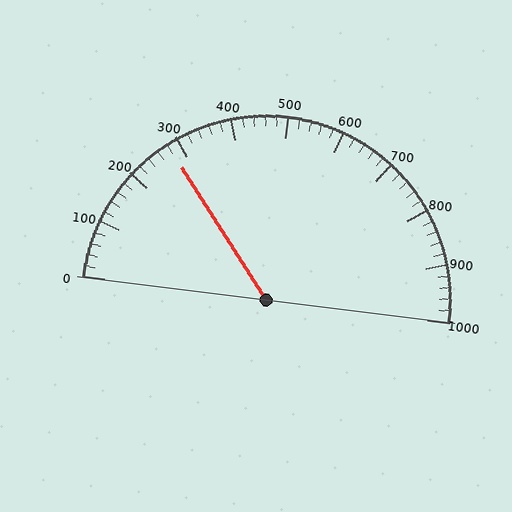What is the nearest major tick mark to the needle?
The nearest major tick mark is 300.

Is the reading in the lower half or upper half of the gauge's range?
The reading is in the lower half of the range (0 to 1000).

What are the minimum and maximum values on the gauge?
The gauge ranges from 0 to 1000.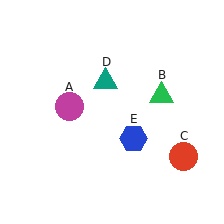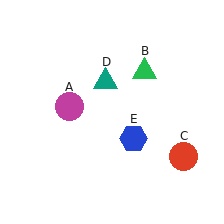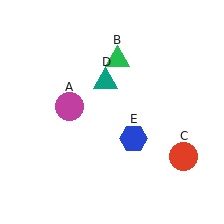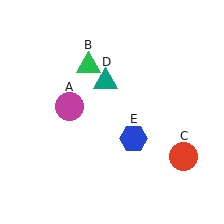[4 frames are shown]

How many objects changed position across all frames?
1 object changed position: green triangle (object B).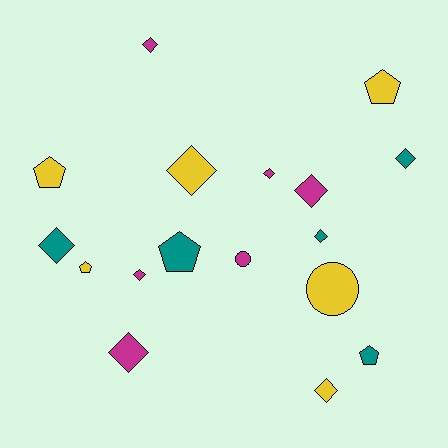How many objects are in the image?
There are 17 objects.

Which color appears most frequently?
Magenta, with 6 objects.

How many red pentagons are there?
There are no red pentagons.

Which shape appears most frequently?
Diamond, with 10 objects.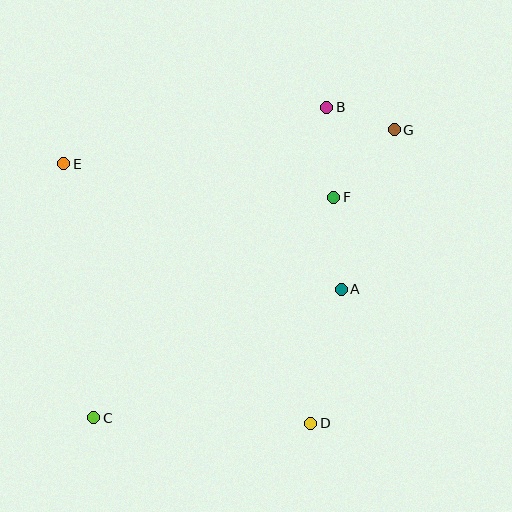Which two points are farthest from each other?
Points C and G are farthest from each other.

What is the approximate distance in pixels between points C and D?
The distance between C and D is approximately 217 pixels.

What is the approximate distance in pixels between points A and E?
The distance between A and E is approximately 305 pixels.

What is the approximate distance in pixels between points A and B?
The distance between A and B is approximately 183 pixels.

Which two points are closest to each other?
Points B and G are closest to each other.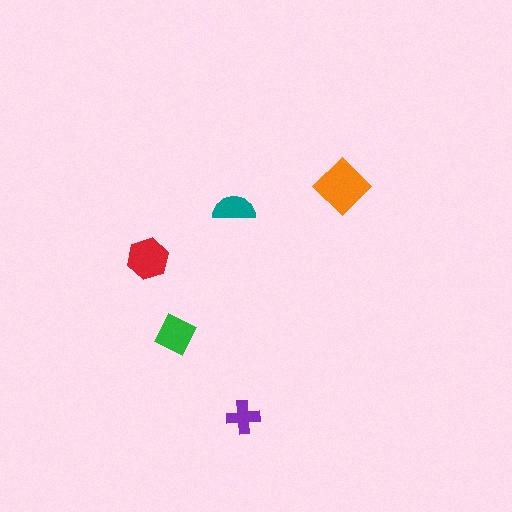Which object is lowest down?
The purple cross is bottommost.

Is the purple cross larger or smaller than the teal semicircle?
Smaller.